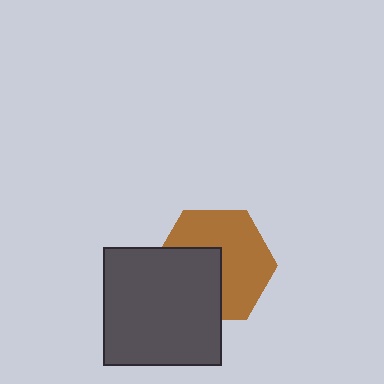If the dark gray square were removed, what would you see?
You would see the complete brown hexagon.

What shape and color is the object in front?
The object in front is a dark gray square.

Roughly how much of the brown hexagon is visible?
About half of it is visible (roughly 61%).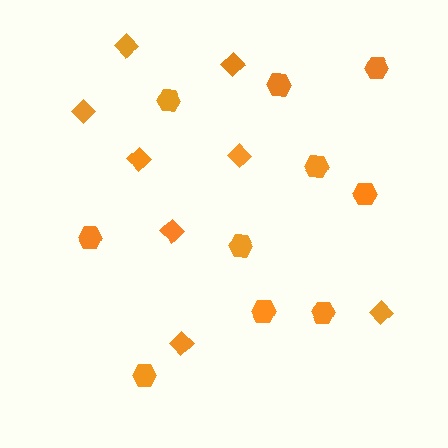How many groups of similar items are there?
There are 2 groups: one group of hexagons (10) and one group of diamonds (8).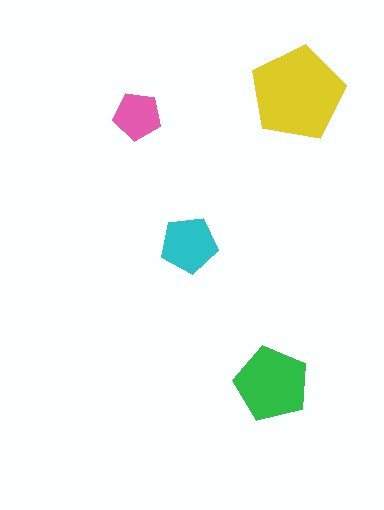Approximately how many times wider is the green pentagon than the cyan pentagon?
About 1.5 times wider.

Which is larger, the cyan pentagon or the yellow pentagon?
The yellow one.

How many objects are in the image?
There are 4 objects in the image.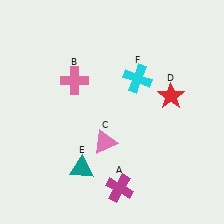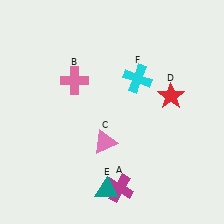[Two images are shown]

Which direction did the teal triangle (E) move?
The teal triangle (E) moved right.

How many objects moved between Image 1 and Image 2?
1 object moved between the two images.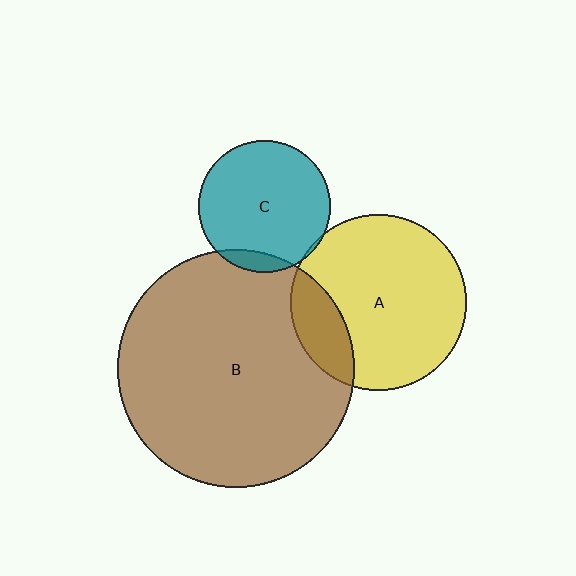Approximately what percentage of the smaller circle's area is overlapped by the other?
Approximately 5%.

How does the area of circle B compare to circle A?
Approximately 1.8 times.